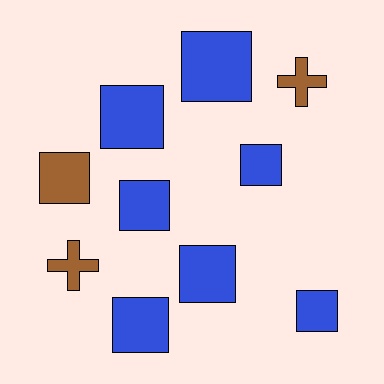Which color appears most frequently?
Blue, with 7 objects.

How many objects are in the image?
There are 10 objects.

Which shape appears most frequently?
Square, with 8 objects.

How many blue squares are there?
There are 7 blue squares.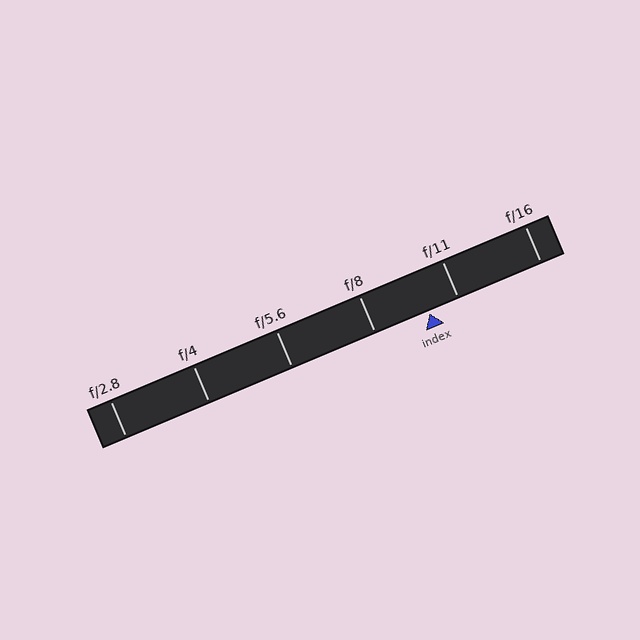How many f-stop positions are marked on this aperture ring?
There are 6 f-stop positions marked.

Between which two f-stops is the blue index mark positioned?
The index mark is between f/8 and f/11.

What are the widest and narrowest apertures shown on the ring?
The widest aperture shown is f/2.8 and the narrowest is f/16.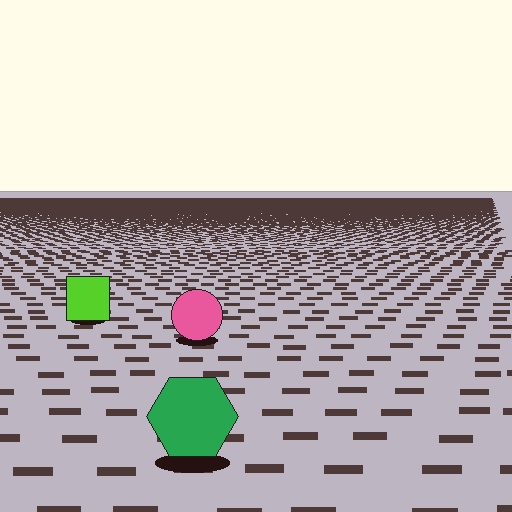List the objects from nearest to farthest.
From nearest to farthest: the green hexagon, the pink circle, the lime square.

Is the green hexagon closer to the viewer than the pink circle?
Yes. The green hexagon is closer — you can tell from the texture gradient: the ground texture is coarser near it.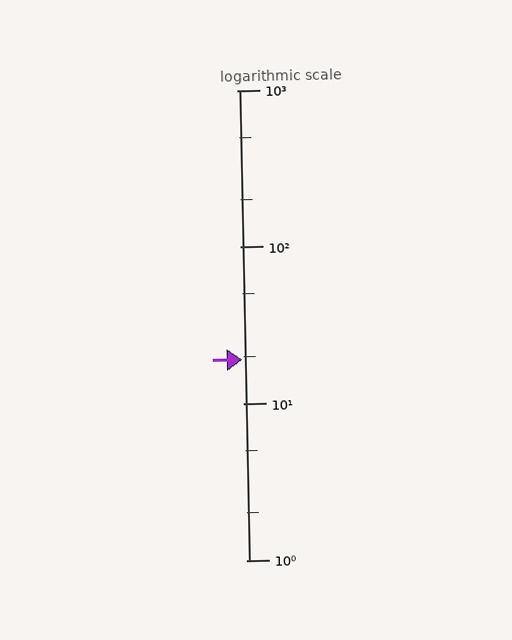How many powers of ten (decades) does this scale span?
The scale spans 3 decades, from 1 to 1000.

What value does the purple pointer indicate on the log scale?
The pointer indicates approximately 19.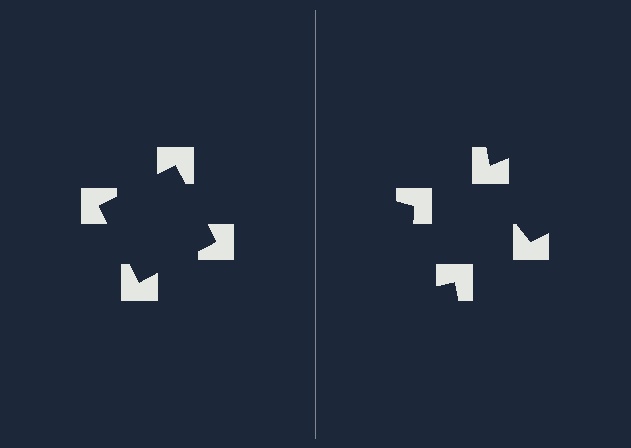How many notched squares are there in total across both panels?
8 — 4 on each side.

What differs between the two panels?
The notched squares are positioned identically on both sides; only the wedge orientations differ. On the left they align to a square; on the right they are misaligned.